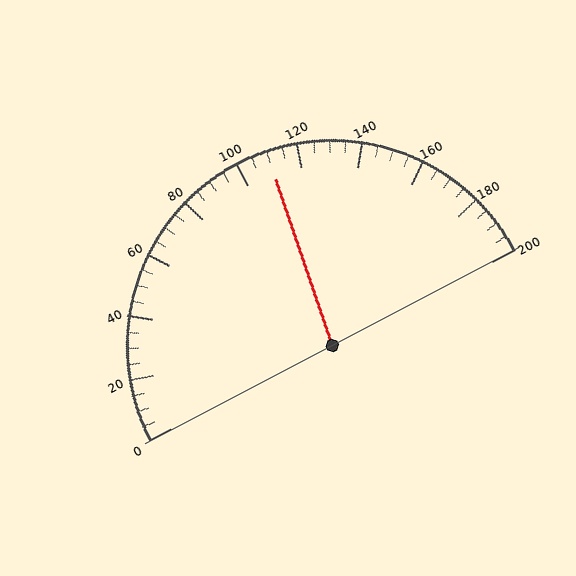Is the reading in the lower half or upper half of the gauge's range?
The reading is in the upper half of the range (0 to 200).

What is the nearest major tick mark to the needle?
The nearest major tick mark is 120.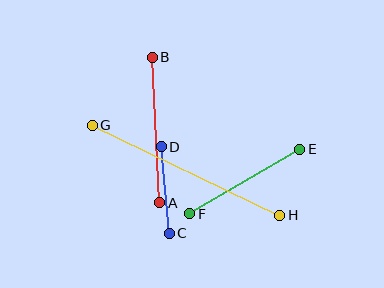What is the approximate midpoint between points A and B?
The midpoint is at approximately (156, 130) pixels.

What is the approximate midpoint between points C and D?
The midpoint is at approximately (165, 190) pixels.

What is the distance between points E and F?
The distance is approximately 128 pixels.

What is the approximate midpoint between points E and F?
The midpoint is at approximately (245, 181) pixels.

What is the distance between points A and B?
The distance is approximately 146 pixels.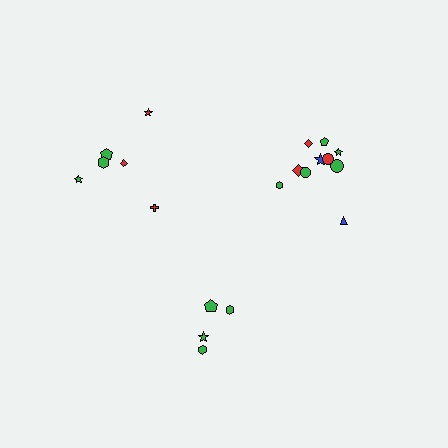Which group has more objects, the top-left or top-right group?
The top-right group.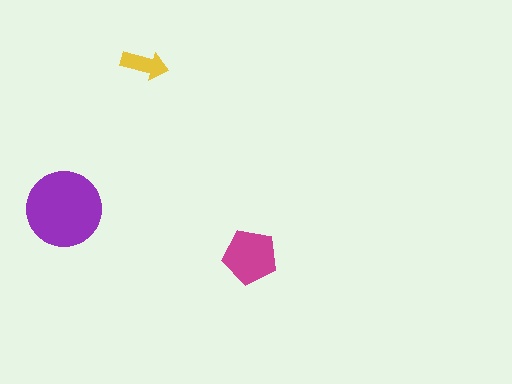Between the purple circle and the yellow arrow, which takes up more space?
The purple circle.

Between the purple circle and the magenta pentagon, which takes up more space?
The purple circle.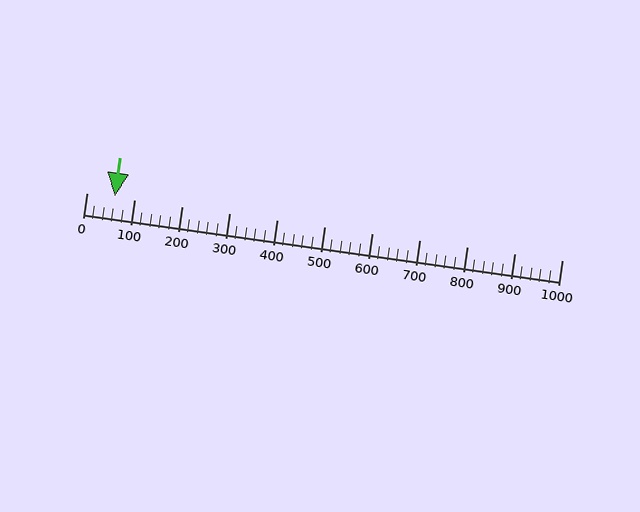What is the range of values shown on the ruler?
The ruler shows values from 0 to 1000.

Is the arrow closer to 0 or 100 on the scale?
The arrow is closer to 100.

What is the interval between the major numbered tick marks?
The major tick marks are spaced 100 units apart.